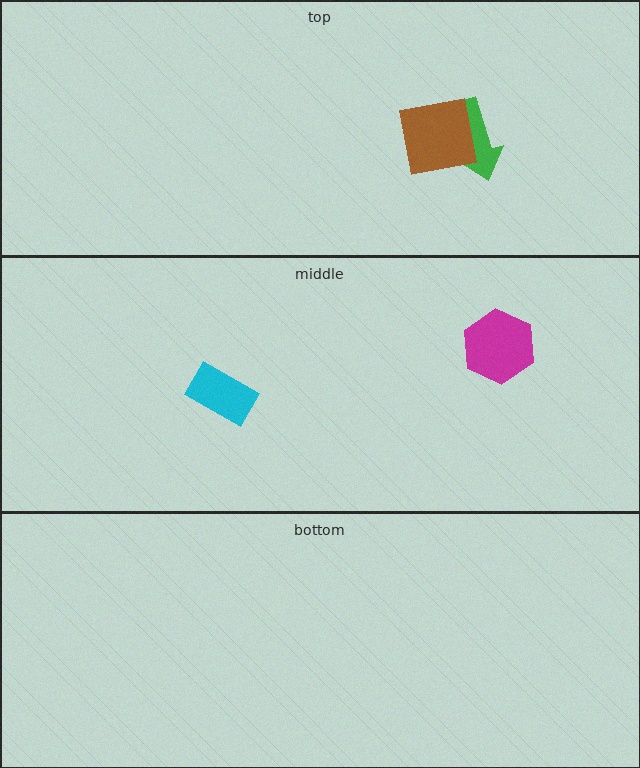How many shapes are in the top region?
2.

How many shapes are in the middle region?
2.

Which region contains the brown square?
The top region.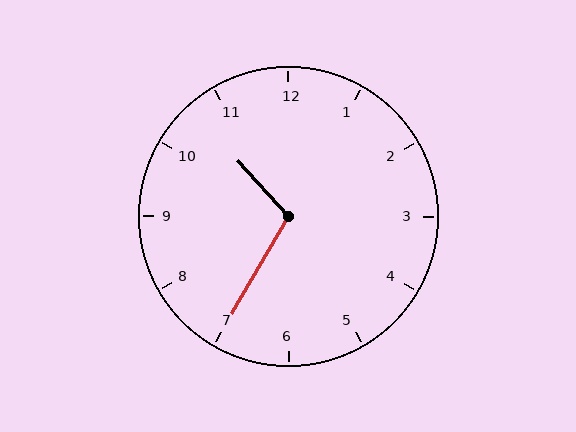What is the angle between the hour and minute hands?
Approximately 108 degrees.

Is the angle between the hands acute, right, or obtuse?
It is obtuse.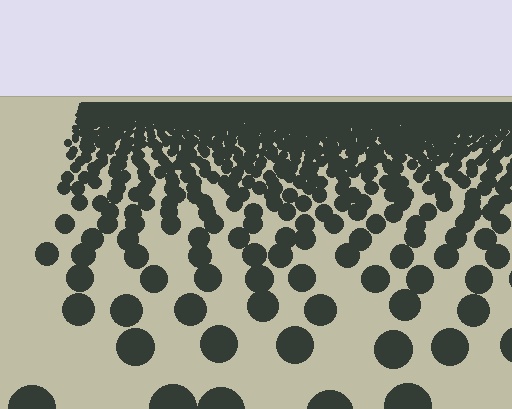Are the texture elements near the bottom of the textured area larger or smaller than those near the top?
Larger. Near the bottom, elements are closer to the viewer and appear at a bigger on-screen size.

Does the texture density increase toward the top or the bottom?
Density increases toward the top.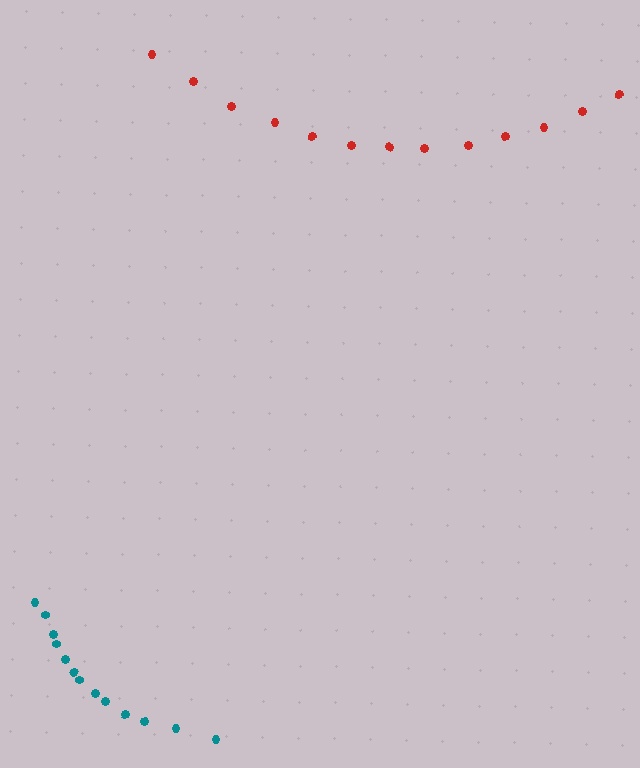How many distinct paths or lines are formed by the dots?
There are 2 distinct paths.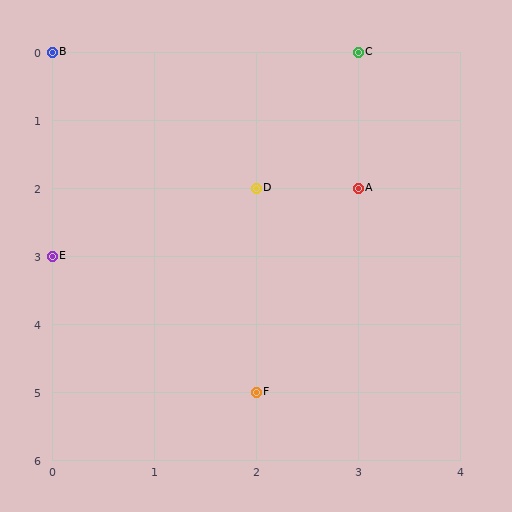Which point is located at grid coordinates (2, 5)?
Point F is at (2, 5).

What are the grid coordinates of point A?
Point A is at grid coordinates (3, 2).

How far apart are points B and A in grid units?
Points B and A are 3 columns and 2 rows apart (about 3.6 grid units diagonally).